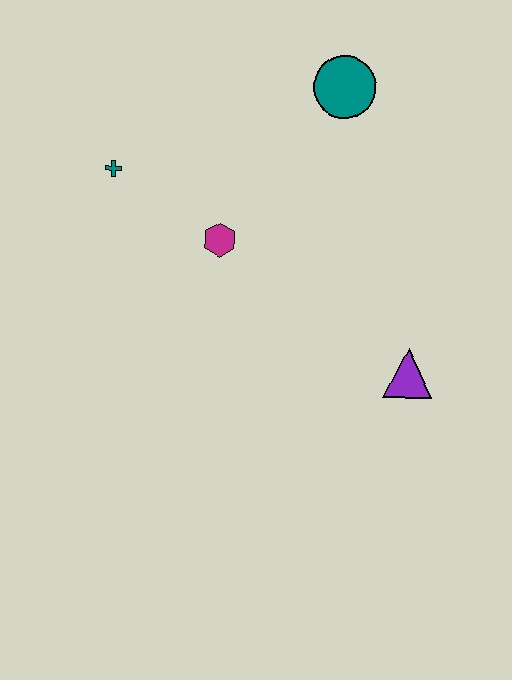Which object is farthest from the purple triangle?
The teal cross is farthest from the purple triangle.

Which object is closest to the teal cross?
The magenta hexagon is closest to the teal cross.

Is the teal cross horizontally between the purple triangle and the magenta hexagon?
No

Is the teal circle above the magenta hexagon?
Yes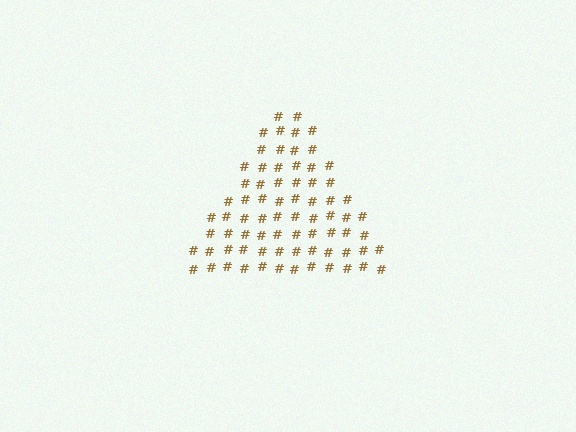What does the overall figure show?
The overall figure shows a triangle.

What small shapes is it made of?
It is made of small hash symbols.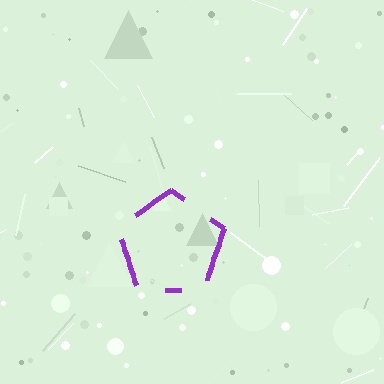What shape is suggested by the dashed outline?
The dashed outline suggests a pentagon.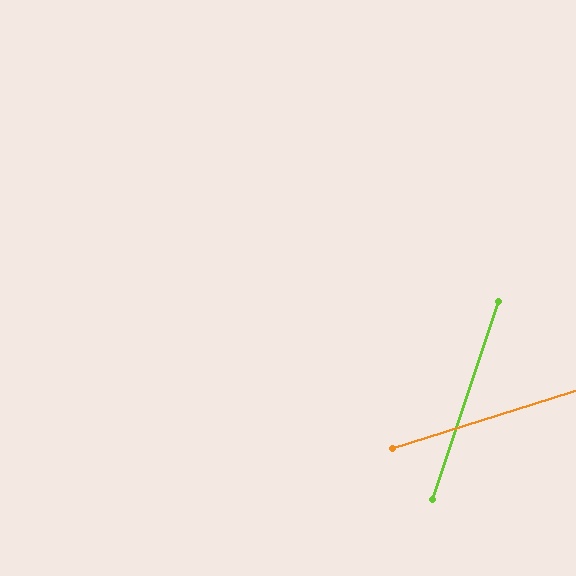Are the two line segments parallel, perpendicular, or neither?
Neither parallel nor perpendicular — they differ by about 54°.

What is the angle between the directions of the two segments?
Approximately 54 degrees.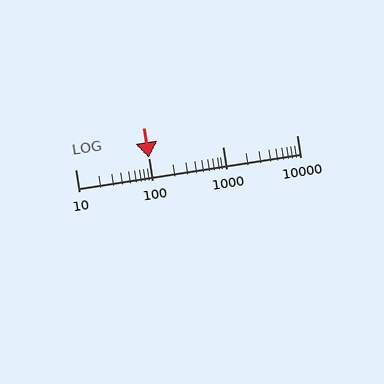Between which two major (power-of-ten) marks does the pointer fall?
The pointer is between 100 and 1000.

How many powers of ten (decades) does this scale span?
The scale spans 3 decades, from 10 to 10000.